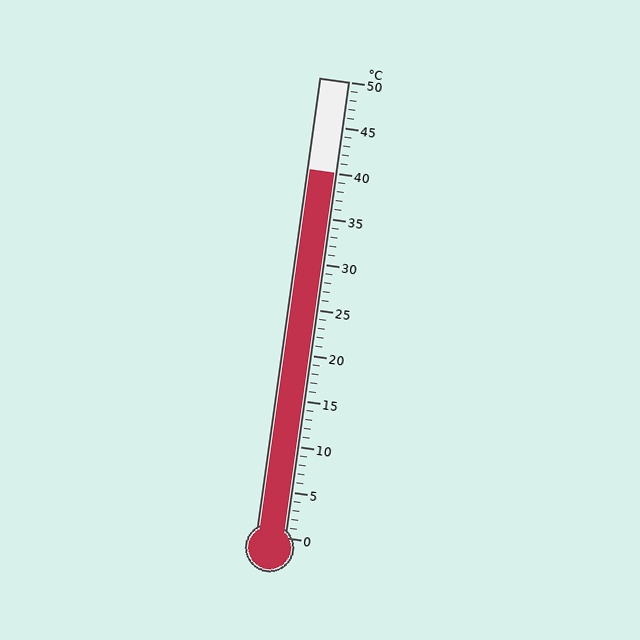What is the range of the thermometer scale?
The thermometer scale ranges from 0°C to 50°C.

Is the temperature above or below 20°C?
The temperature is above 20°C.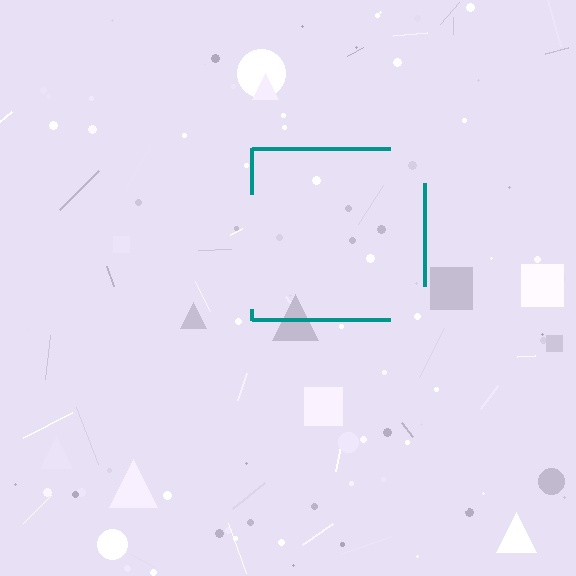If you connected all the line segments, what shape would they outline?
They would outline a square.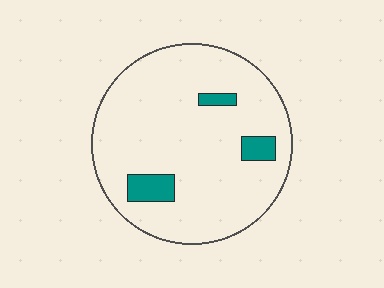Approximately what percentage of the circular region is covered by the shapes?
Approximately 10%.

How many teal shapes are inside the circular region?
3.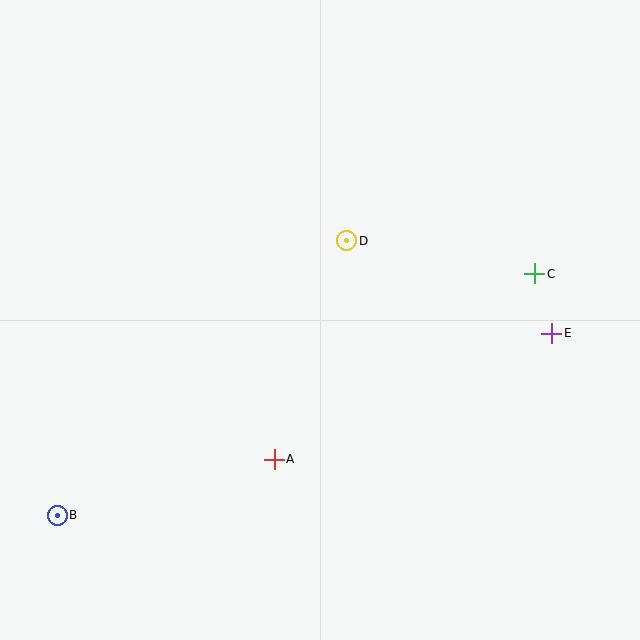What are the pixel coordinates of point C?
Point C is at (535, 274).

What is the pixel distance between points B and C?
The distance between B and C is 535 pixels.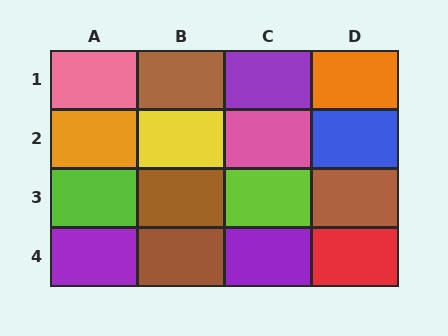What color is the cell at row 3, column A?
Lime.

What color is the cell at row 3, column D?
Brown.